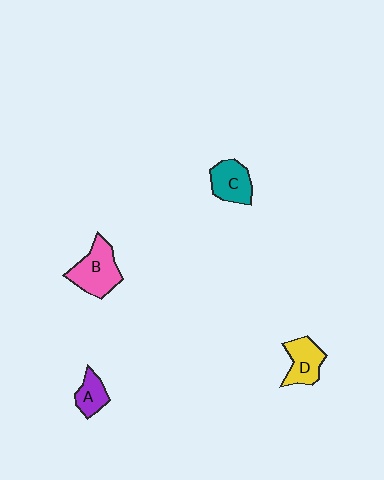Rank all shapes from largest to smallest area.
From largest to smallest: B (pink), D (yellow), C (teal), A (purple).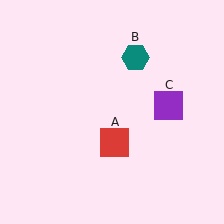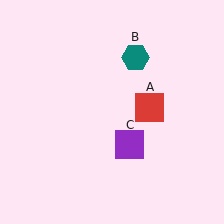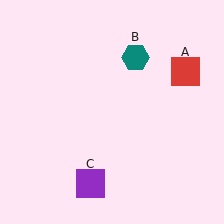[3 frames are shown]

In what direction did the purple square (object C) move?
The purple square (object C) moved down and to the left.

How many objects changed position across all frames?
2 objects changed position: red square (object A), purple square (object C).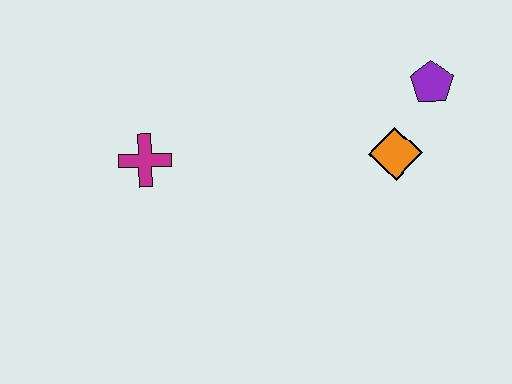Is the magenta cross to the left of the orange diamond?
Yes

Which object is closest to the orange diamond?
The purple pentagon is closest to the orange diamond.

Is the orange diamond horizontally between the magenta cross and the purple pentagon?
Yes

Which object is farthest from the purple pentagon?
The magenta cross is farthest from the purple pentagon.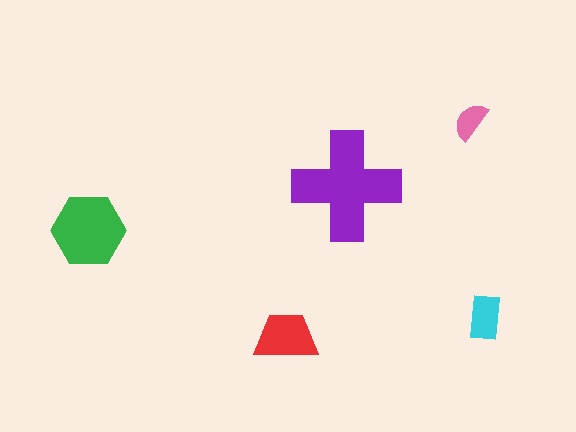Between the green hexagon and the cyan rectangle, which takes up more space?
The green hexagon.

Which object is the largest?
The purple cross.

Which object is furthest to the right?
The cyan rectangle is rightmost.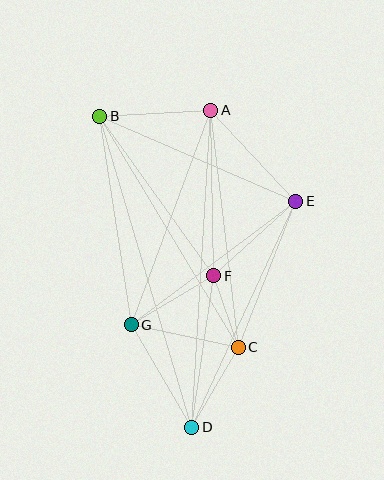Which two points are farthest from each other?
Points B and D are farthest from each other.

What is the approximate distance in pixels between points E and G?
The distance between E and G is approximately 206 pixels.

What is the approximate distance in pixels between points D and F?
The distance between D and F is approximately 153 pixels.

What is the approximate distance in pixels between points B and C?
The distance between B and C is approximately 270 pixels.